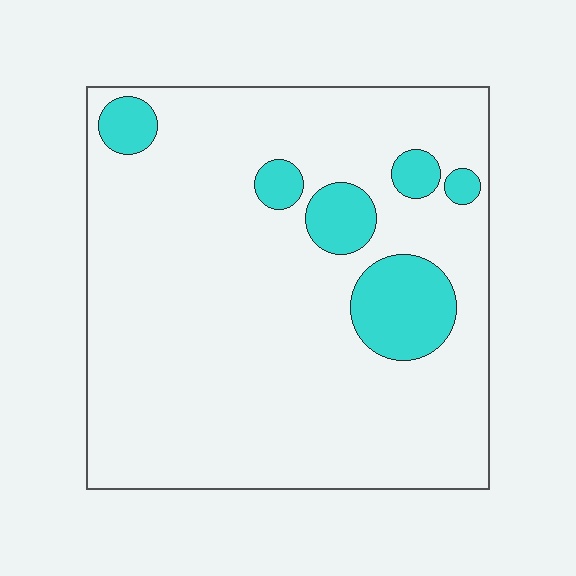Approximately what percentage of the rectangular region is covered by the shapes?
Approximately 15%.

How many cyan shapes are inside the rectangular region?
6.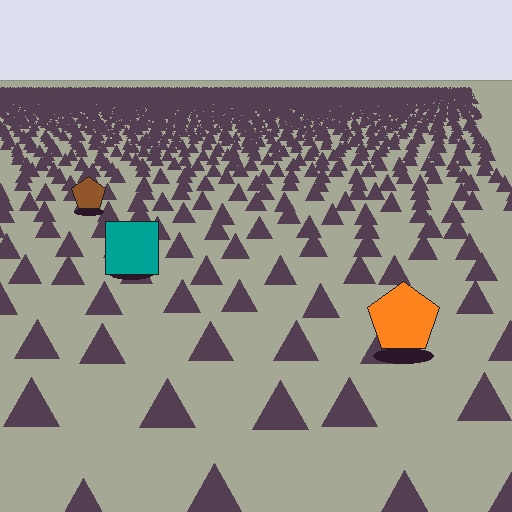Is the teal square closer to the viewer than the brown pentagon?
Yes. The teal square is closer — you can tell from the texture gradient: the ground texture is coarser near it.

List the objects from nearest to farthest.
From nearest to farthest: the orange pentagon, the teal square, the brown pentagon.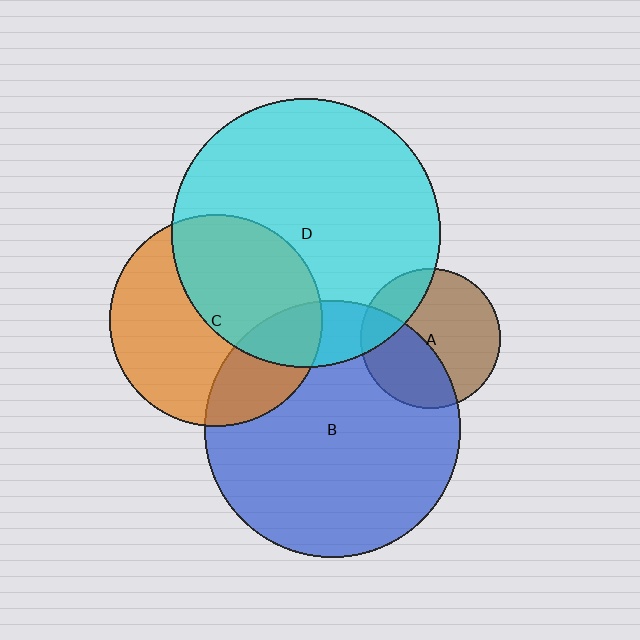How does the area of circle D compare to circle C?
Approximately 1.6 times.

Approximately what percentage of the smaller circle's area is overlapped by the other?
Approximately 40%.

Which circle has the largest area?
Circle D (cyan).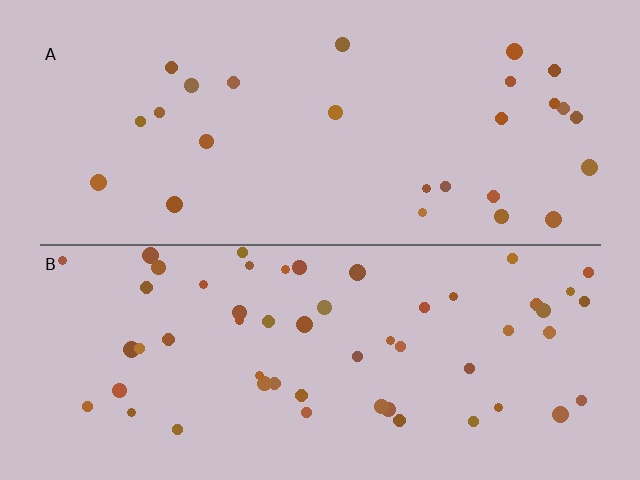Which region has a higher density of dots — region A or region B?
B (the bottom).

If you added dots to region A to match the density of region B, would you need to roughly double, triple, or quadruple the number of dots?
Approximately double.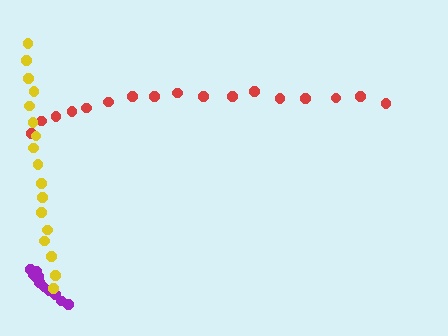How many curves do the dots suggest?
There are 3 distinct paths.